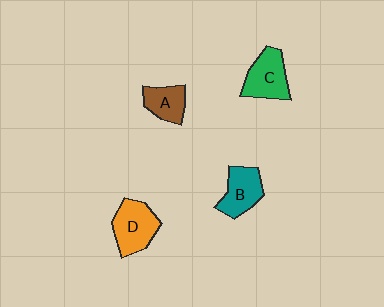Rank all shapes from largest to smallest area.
From largest to smallest: D (orange), C (green), B (teal), A (brown).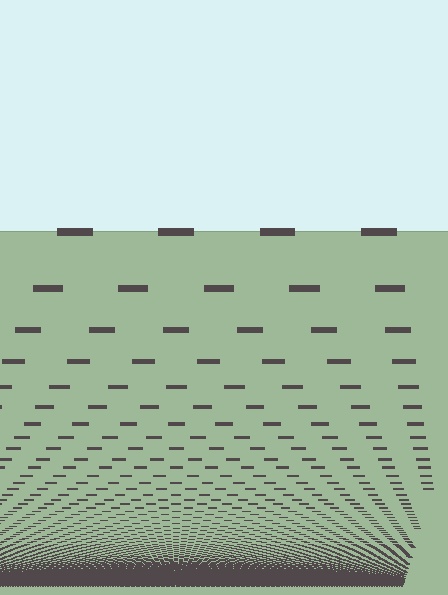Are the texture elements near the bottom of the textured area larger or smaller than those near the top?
Smaller. The gradient is inverted — elements near the bottom are smaller and denser.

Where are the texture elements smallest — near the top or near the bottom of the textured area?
Near the bottom.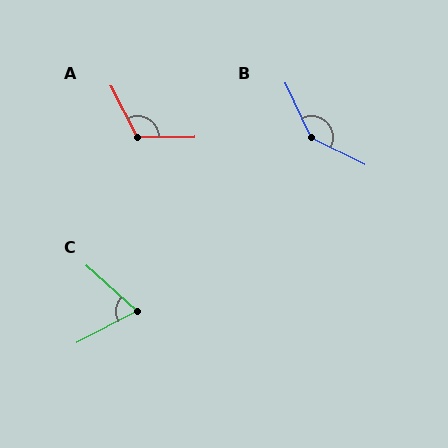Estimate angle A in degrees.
Approximately 116 degrees.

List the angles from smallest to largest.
C (70°), A (116°), B (142°).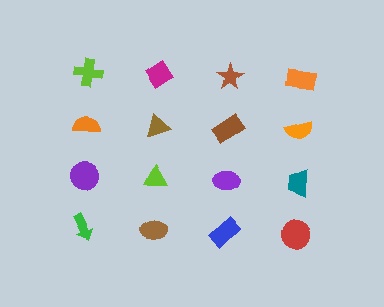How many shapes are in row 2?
4 shapes.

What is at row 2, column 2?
A brown triangle.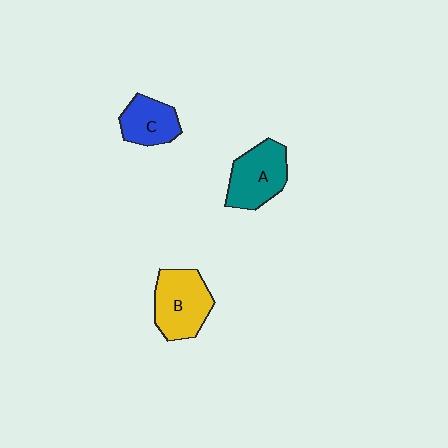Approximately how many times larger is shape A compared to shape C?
Approximately 1.3 times.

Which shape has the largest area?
Shape B (yellow).